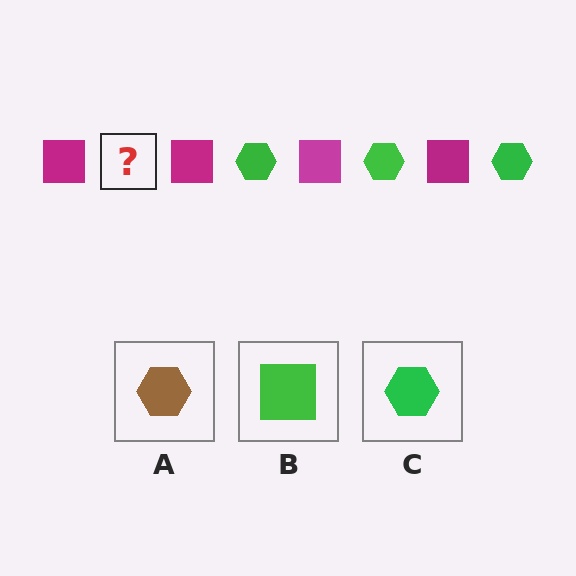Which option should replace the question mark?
Option C.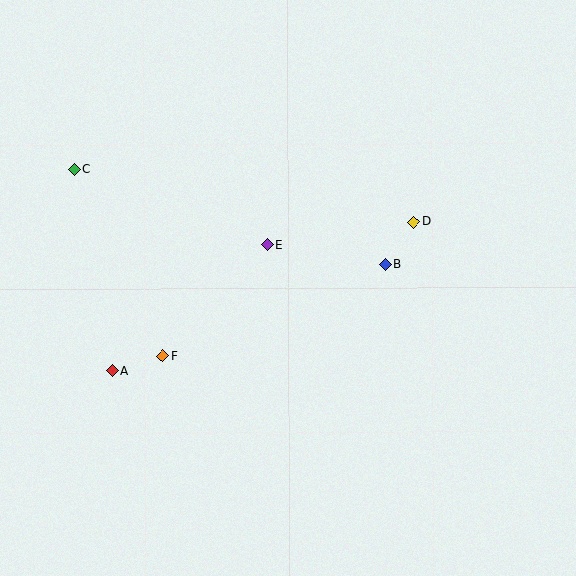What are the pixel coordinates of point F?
Point F is at (163, 356).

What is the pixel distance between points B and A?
The distance between B and A is 293 pixels.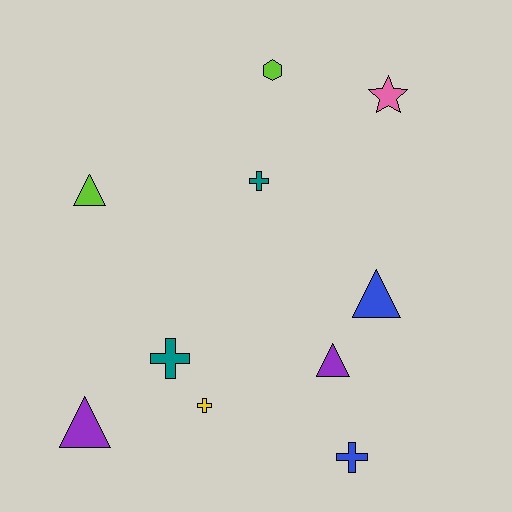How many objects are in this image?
There are 10 objects.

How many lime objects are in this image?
There are 2 lime objects.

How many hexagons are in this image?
There is 1 hexagon.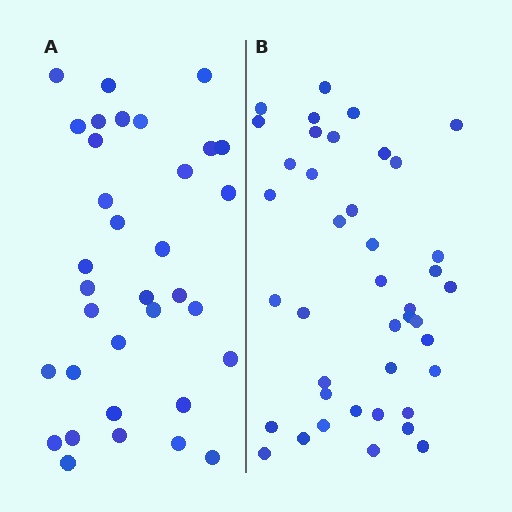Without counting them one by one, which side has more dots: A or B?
Region B (the right region) has more dots.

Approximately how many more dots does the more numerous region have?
Region B has roughly 8 or so more dots than region A.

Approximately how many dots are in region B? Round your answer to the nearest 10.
About 40 dots. (The exact count is 41, which rounds to 40.)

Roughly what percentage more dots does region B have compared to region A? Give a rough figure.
About 20% more.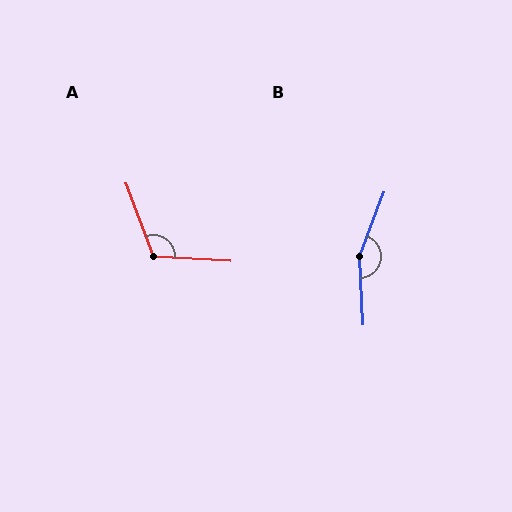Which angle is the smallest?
A, at approximately 114 degrees.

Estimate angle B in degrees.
Approximately 156 degrees.